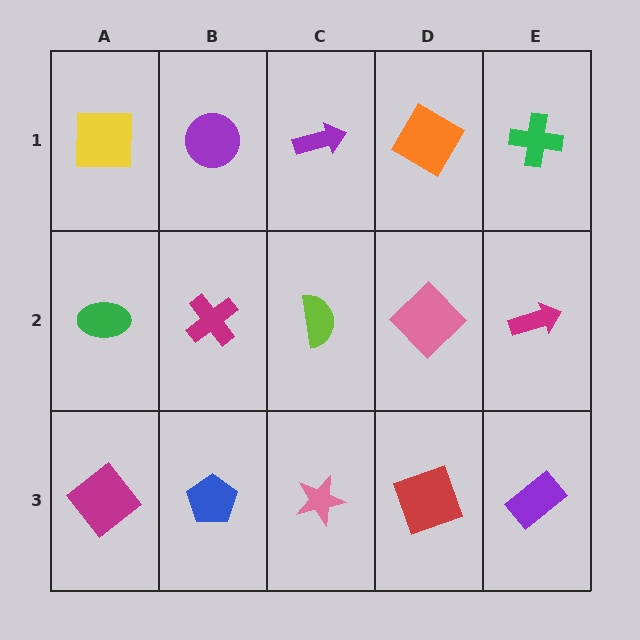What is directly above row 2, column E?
A green cross.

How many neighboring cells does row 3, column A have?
2.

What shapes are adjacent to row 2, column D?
An orange diamond (row 1, column D), a red square (row 3, column D), a lime semicircle (row 2, column C), a magenta arrow (row 2, column E).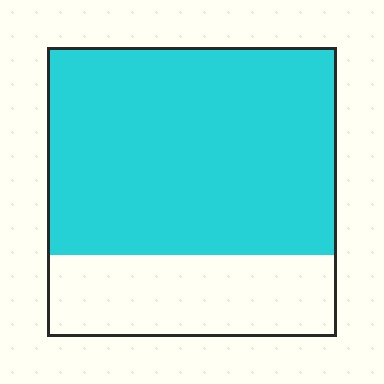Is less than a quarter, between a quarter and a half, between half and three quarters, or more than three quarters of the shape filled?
Between half and three quarters.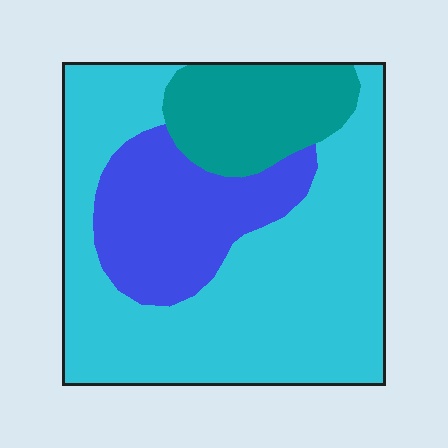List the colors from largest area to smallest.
From largest to smallest: cyan, blue, teal.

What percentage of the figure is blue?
Blue takes up about one fifth (1/5) of the figure.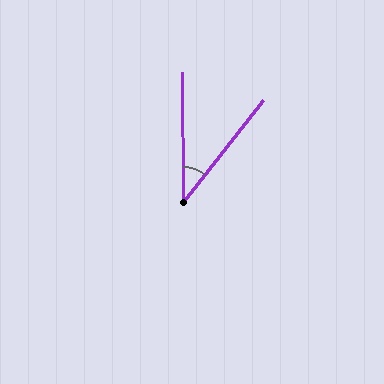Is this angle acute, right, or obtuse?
It is acute.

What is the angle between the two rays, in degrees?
Approximately 38 degrees.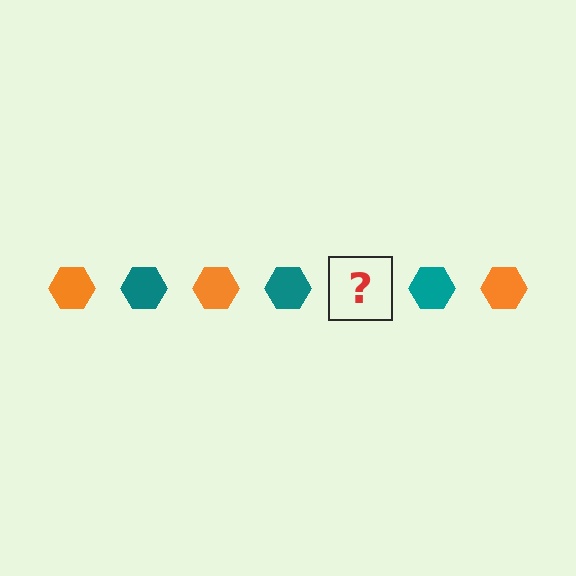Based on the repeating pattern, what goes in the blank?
The blank should be an orange hexagon.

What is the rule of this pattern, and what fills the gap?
The rule is that the pattern cycles through orange, teal hexagons. The gap should be filled with an orange hexagon.